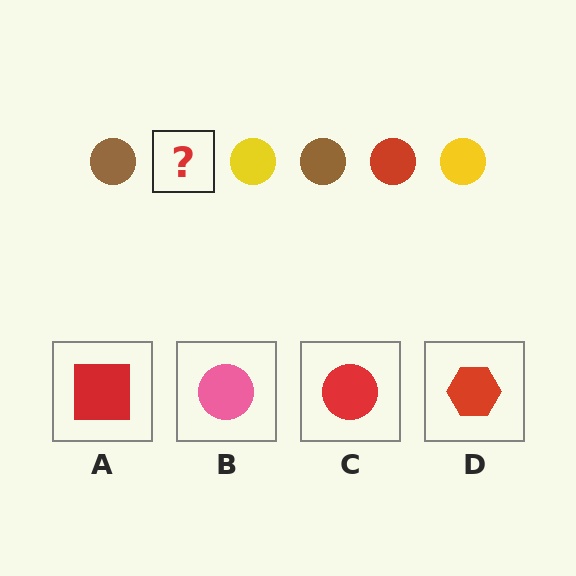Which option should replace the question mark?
Option C.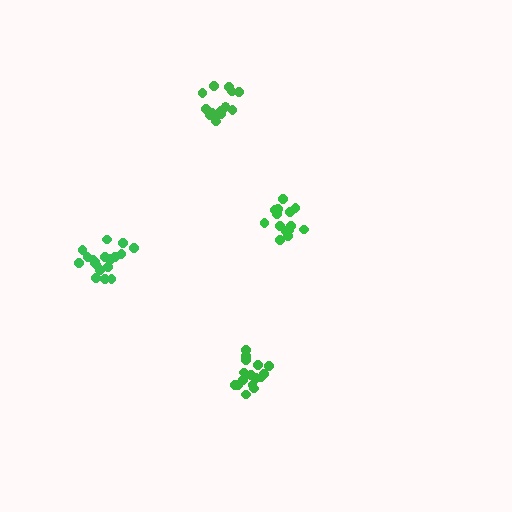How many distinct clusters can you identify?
There are 4 distinct clusters.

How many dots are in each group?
Group 1: 19 dots, Group 2: 14 dots, Group 3: 16 dots, Group 4: 16 dots (65 total).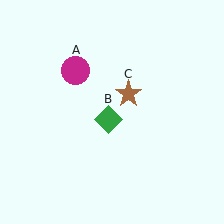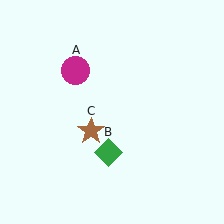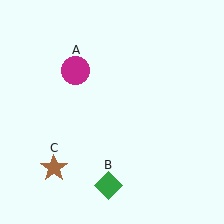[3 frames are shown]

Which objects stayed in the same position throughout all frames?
Magenta circle (object A) remained stationary.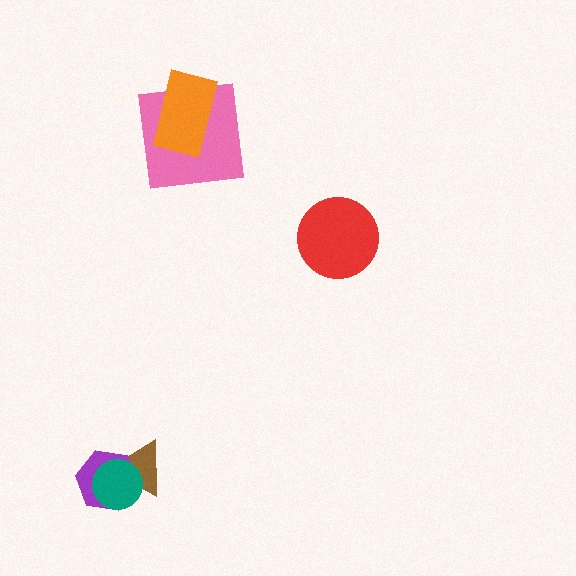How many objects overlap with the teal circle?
2 objects overlap with the teal circle.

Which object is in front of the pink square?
The orange rectangle is in front of the pink square.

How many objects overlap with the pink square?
1 object overlaps with the pink square.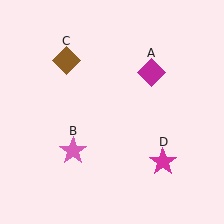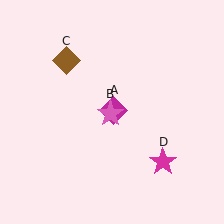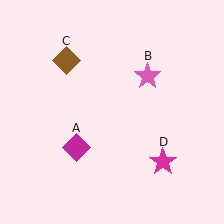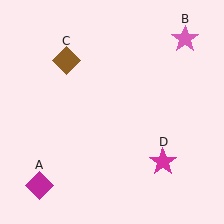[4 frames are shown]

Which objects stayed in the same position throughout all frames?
Brown diamond (object C) and magenta star (object D) remained stationary.